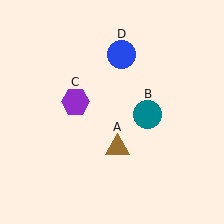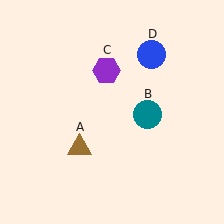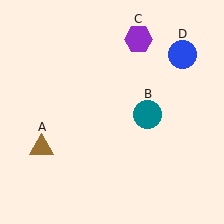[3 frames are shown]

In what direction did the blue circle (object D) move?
The blue circle (object D) moved right.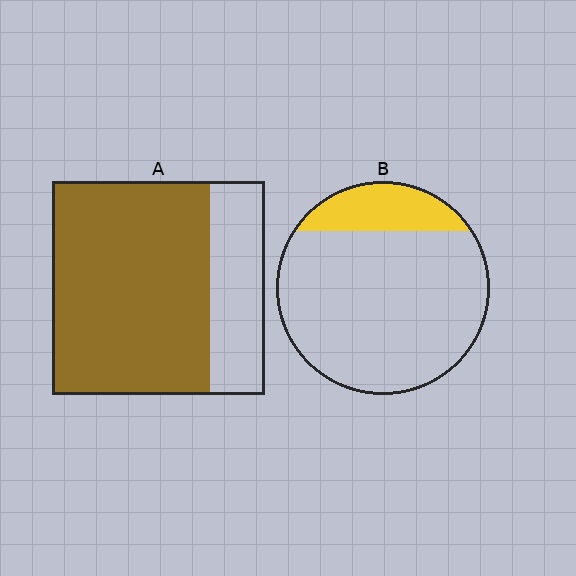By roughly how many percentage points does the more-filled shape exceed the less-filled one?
By roughly 55 percentage points (A over B).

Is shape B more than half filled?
No.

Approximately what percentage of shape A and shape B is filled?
A is approximately 75% and B is approximately 20%.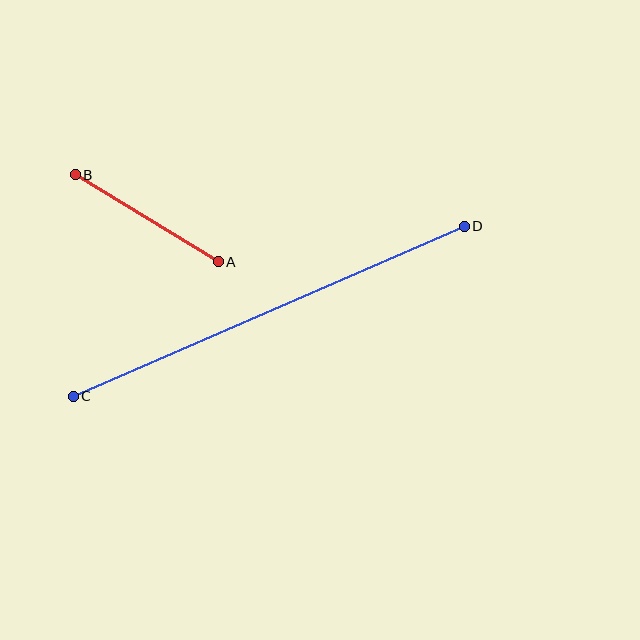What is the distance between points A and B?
The distance is approximately 167 pixels.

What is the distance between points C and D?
The distance is approximately 426 pixels.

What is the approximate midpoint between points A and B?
The midpoint is at approximately (147, 218) pixels.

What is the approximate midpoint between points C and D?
The midpoint is at approximately (269, 311) pixels.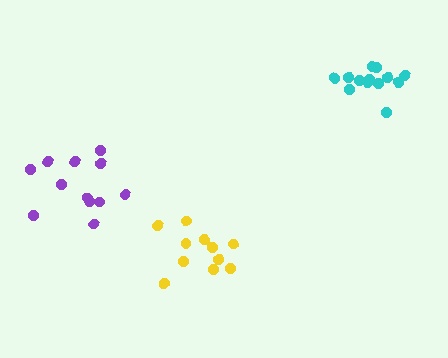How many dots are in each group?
Group 1: 12 dots, Group 2: 11 dots, Group 3: 13 dots (36 total).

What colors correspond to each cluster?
The clusters are colored: purple, yellow, cyan.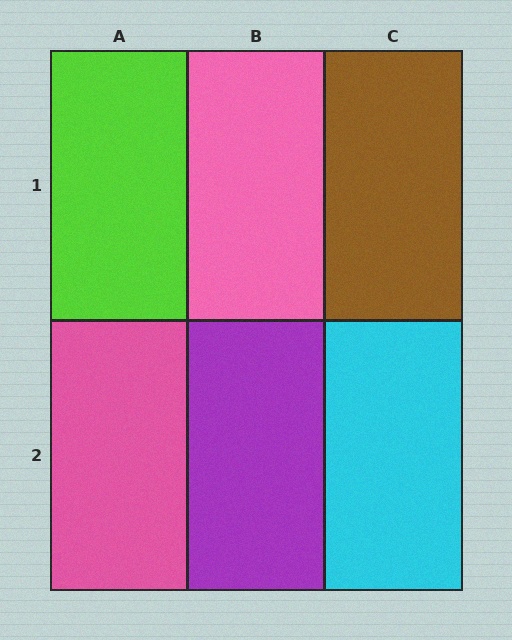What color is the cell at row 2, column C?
Cyan.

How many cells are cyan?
1 cell is cyan.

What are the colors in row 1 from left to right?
Lime, pink, brown.